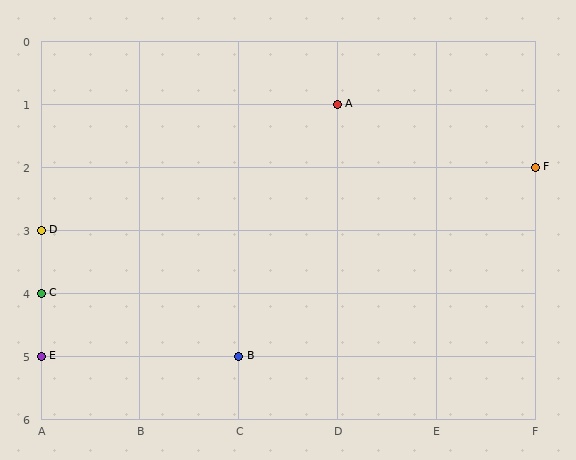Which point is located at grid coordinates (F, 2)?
Point F is at (F, 2).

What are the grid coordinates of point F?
Point F is at grid coordinates (F, 2).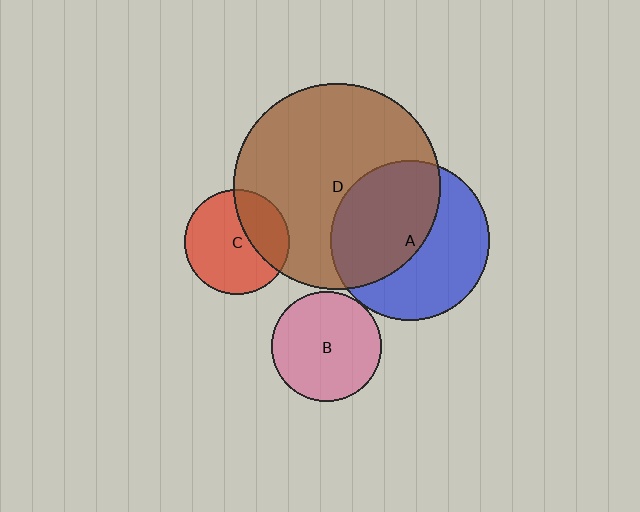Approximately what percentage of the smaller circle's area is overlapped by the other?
Approximately 50%.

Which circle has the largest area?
Circle D (brown).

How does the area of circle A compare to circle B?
Approximately 2.1 times.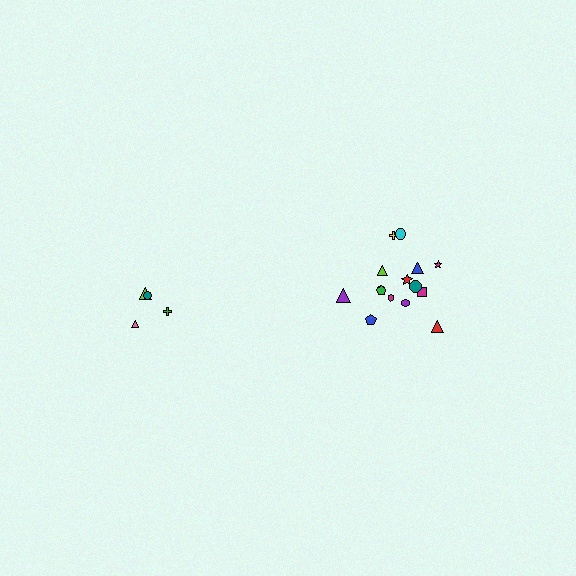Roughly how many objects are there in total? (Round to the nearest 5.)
Roughly 20 objects in total.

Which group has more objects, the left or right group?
The right group.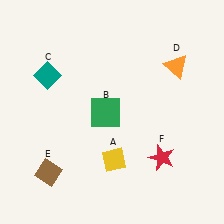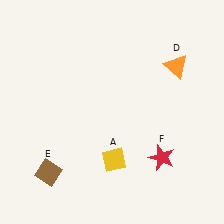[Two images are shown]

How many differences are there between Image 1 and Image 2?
There are 2 differences between the two images.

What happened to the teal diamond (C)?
The teal diamond (C) was removed in Image 2. It was in the top-left area of Image 1.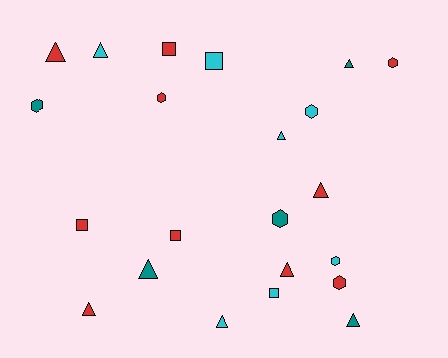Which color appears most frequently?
Red, with 10 objects.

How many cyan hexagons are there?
There are 2 cyan hexagons.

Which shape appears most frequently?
Triangle, with 10 objects.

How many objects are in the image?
There are 22 objects.